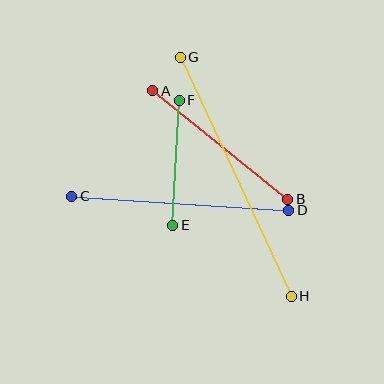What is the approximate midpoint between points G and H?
The midpoint is at approximately (236, 177) pixels.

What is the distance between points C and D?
The distance is approximately 217 pixels.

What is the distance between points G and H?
The distance is approximately 264 pixels.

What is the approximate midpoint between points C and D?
The midpoint is at approximately (180, 203) pixels.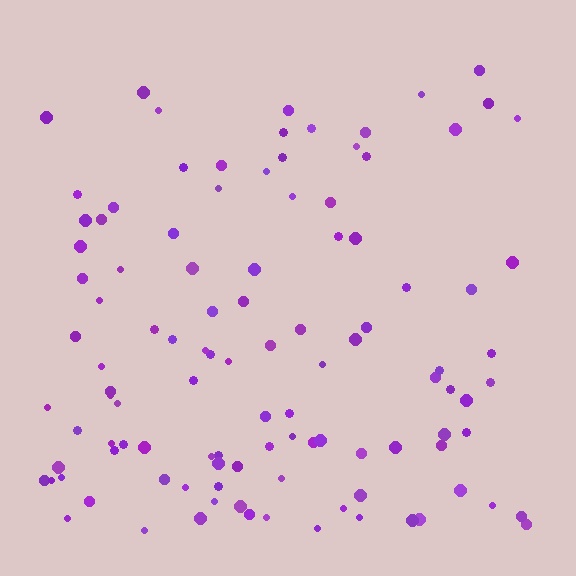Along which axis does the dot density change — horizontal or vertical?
Vertical.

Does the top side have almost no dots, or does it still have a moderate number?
Still a moderate number, just noticeably fewer than the bottom.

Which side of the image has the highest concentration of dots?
The bottom.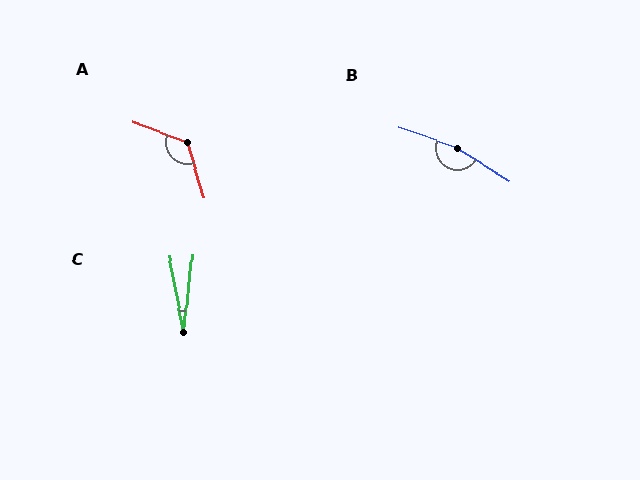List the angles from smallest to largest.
C (17°), A (126°), B (167°).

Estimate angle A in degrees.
Approximately 126 degrees.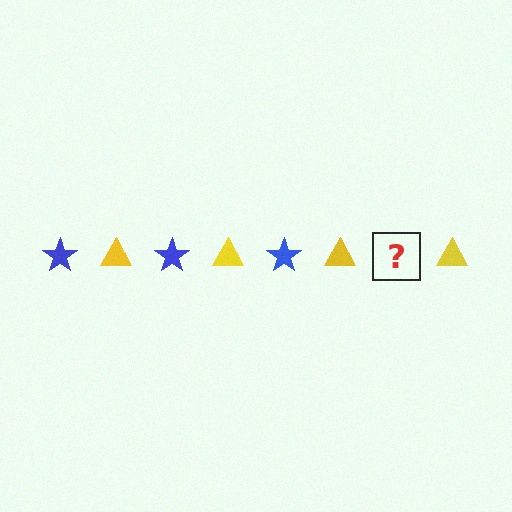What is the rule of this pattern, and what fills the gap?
The rule is that the pattern alternates between blue star and yellow triangle. The gap should be filled with a blue star.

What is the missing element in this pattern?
The missing element is a blue star.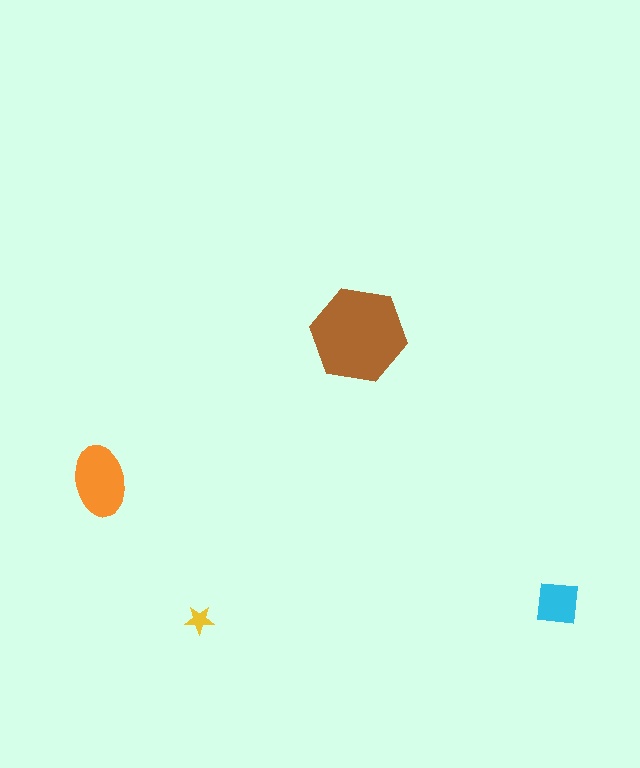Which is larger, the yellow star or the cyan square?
The cyan square.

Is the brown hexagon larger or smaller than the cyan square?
Larger.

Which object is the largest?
The brown hexagon.